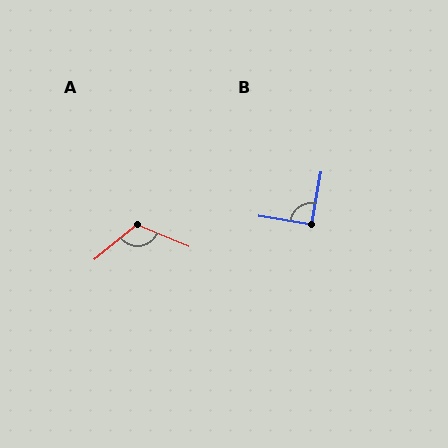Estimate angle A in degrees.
Approximately 118 degrees.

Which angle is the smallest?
B, at approximately 91 degrees.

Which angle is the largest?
A, at approximately 118 degrees.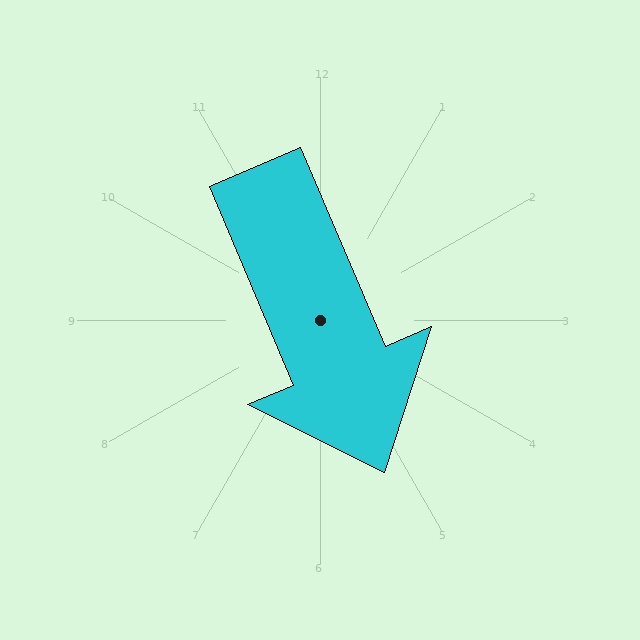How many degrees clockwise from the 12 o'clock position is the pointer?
Approximately 157 degrees.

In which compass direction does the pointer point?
Southeast.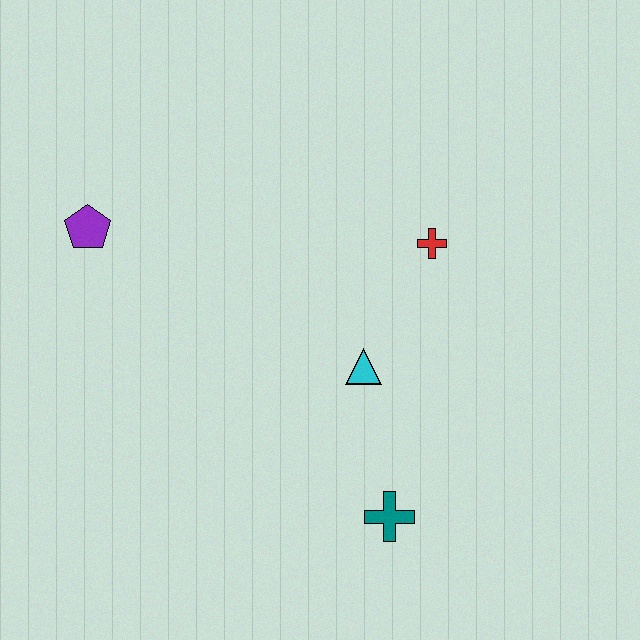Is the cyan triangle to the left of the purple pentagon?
No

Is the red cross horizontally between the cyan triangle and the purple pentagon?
No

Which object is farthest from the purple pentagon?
The teal cross is farthest from the purple pentagon.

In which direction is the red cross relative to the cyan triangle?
The red cross is above the cyan triangle.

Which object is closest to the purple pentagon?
The cyan triangle is closest to the purple pentagon.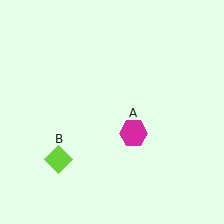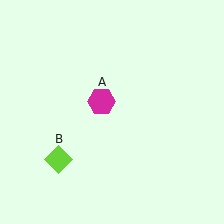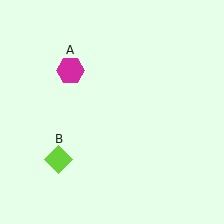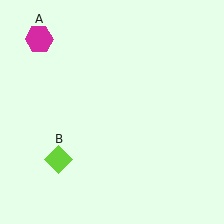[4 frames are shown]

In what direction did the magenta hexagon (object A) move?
The magenta hexagon (object A) moved up and to the left.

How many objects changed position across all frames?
1 object changed position: magenta hexagon (object A).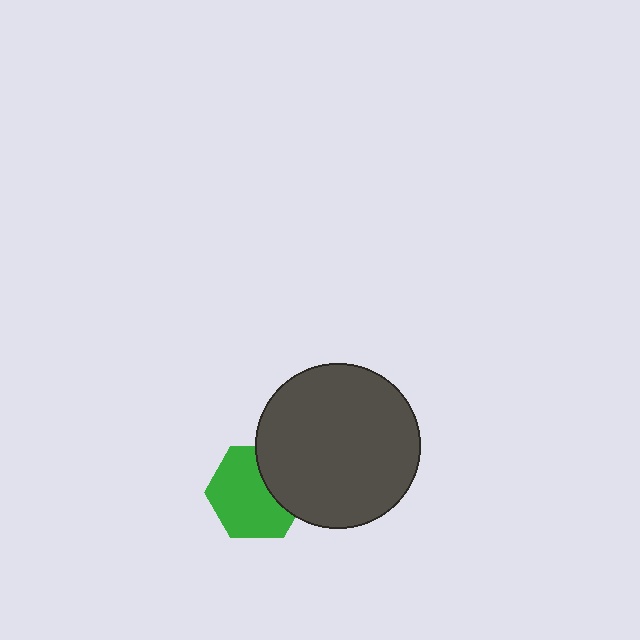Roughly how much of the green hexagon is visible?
Most of it is visible (roughly 69%).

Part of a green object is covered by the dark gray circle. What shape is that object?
It is a hexagon.